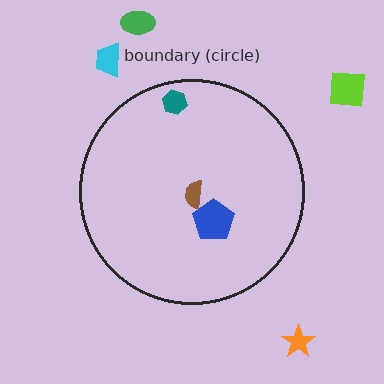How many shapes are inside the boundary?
3 inside, 4 outside.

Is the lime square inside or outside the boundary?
Outside.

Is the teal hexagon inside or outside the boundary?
Inside.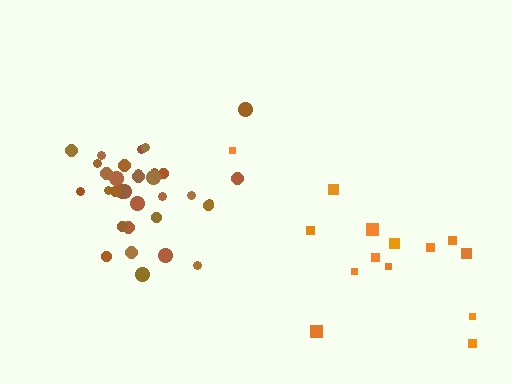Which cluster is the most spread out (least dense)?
Orange.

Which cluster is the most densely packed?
Brown.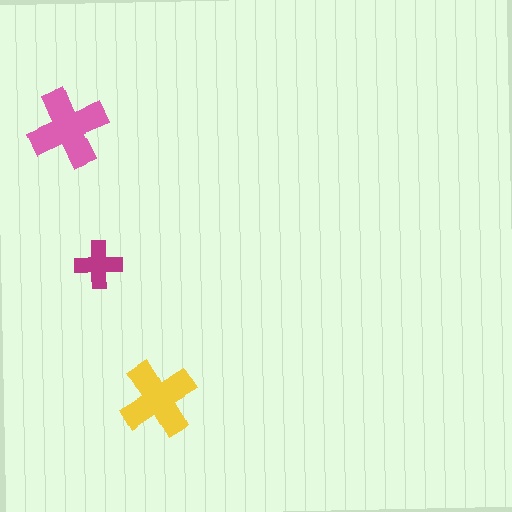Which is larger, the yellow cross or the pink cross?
The pink one.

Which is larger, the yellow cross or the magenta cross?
The yellow one.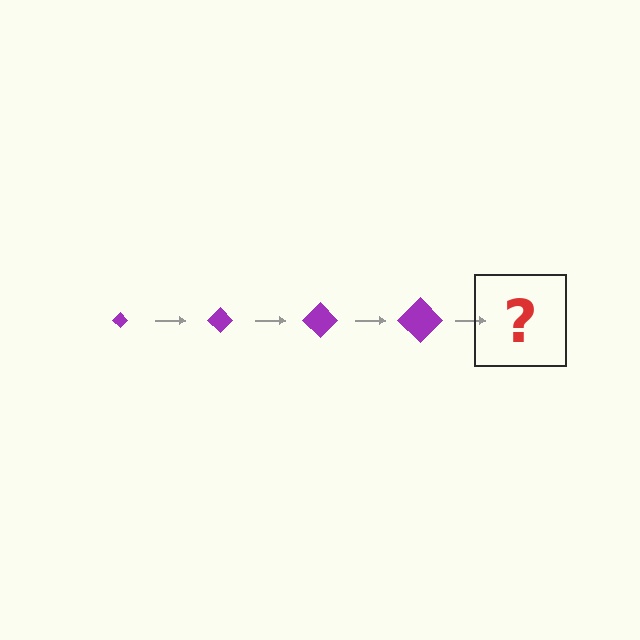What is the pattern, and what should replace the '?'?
The pattern is that the diamond gets progressively larger each step. The '?' should be a purple diamond, larger than the previous one.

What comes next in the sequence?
The next element should be a purple diamond, larger than the previous one.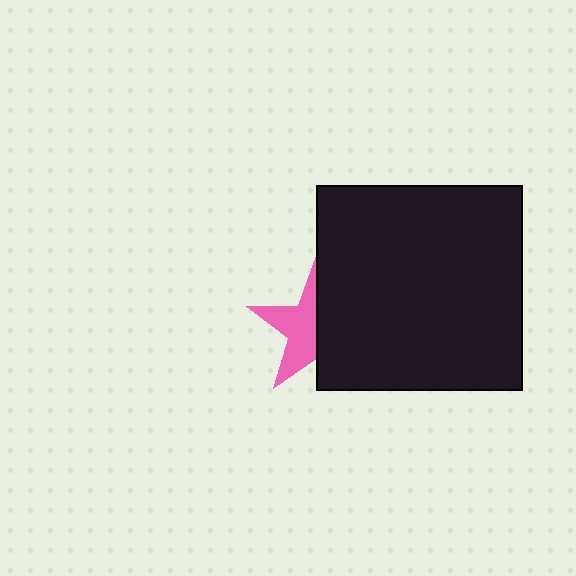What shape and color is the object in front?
The object in front is a black square.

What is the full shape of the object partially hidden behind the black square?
The partially hidden object is a pink star.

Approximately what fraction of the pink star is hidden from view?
Roughly 51% of the pink star is hidden behind the black square.